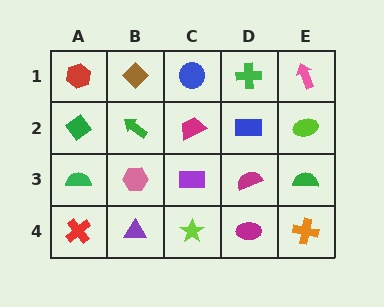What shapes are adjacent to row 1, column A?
A green diamond (row 2, column A), a brown diamond (row 1, column B).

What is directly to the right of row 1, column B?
A blue circle.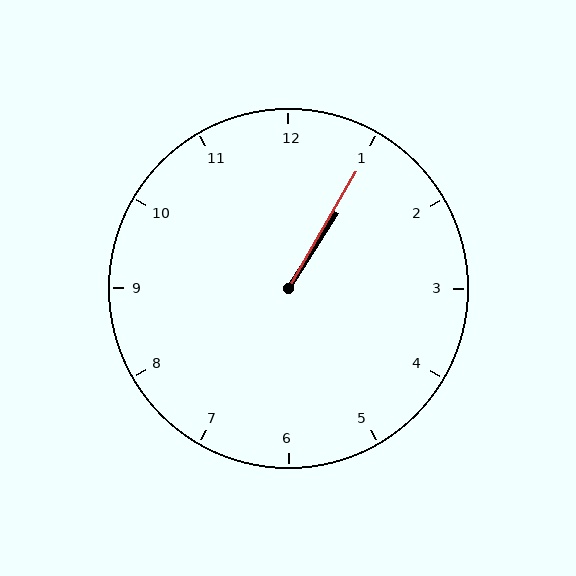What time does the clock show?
1:05.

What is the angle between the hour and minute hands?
Approximately 2 degrees.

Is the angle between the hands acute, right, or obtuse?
It is acute.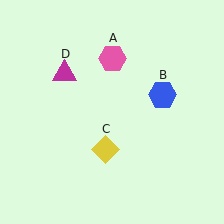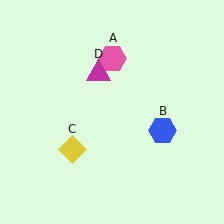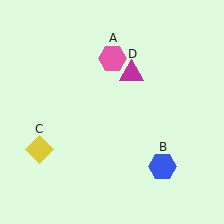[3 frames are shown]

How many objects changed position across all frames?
3 objects changed position: blue hexagon (object B), yellow diamond (object C), magenta triangle (object D).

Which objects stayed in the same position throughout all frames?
Pink hexagon (object A) remained stationary.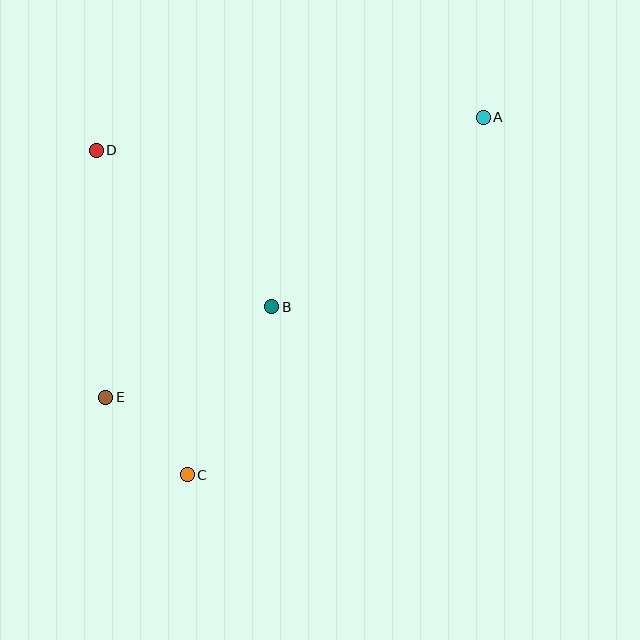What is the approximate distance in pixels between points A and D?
The distance between A and D is approximately 388 pixels.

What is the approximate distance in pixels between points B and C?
The distance between B and C is approximately 188 pixels.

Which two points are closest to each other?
Points C and E are closest to each other.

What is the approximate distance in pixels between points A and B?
The distance between A and B is approximately 284 pixels.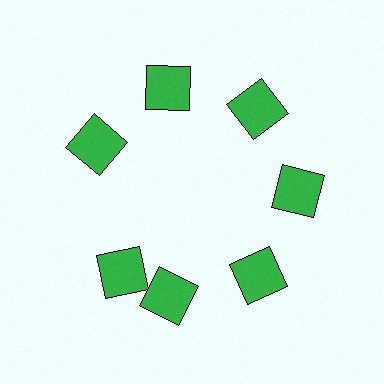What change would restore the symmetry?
The symmetry would be restored by rotating it back into even spacing with its neighbors so that all 7 squares sit at equal angles and equal distance from the center.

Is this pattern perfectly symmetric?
No. The 7 green squares are arranged in a ring, but one element near the 8 o'clock position is rotated out of alignment along the ring, breaking the 7-fold rotational symmetry.